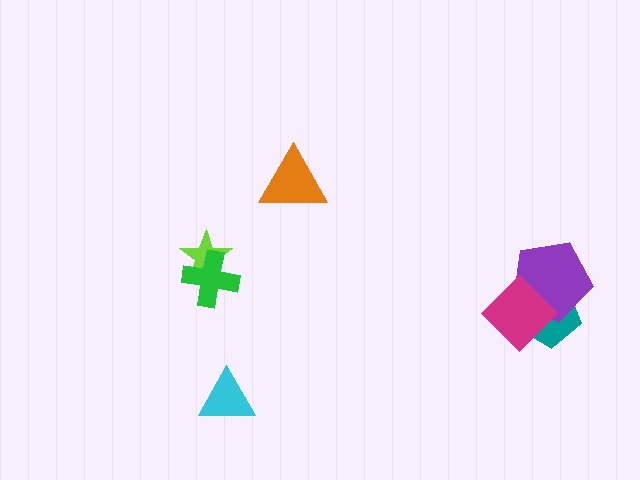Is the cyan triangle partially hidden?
No, no other shape covers it.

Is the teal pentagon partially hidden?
Yes, it is partially covered by another shape.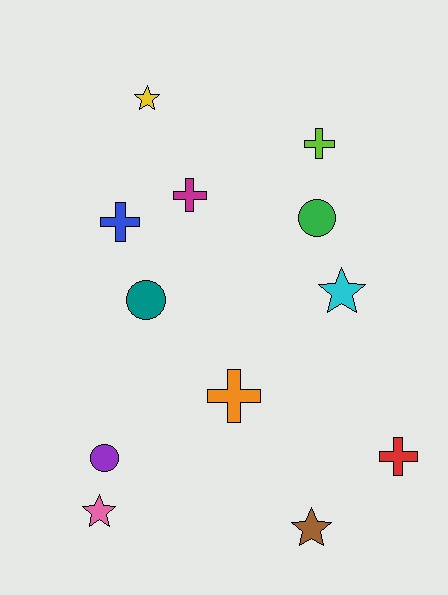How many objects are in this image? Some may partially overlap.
There are 12 objects.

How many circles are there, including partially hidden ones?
There are 3 circles.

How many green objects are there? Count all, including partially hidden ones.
There is 1 green object.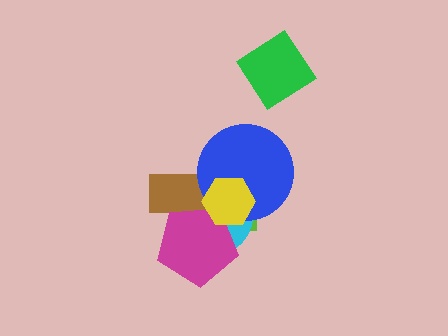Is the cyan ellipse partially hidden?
Yes, it is partially covered by another shape.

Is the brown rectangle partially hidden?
Yes, it is partially covered by another shape.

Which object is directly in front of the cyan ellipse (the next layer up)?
The blue circle is directly in front of the cyan ellipse.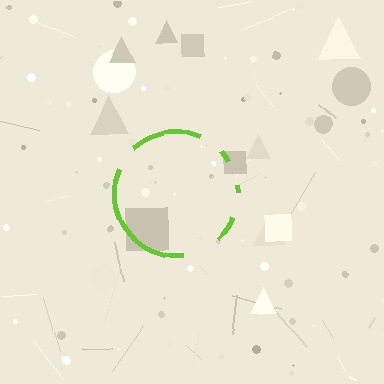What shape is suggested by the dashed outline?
The dashed outline suggests a circle.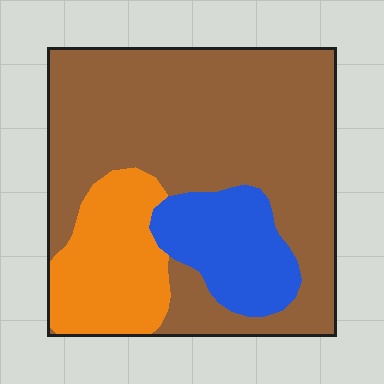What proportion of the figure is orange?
Orange takes up between a sixth and a third of the figure.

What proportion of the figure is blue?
Blue takes up about one sixth (1/6) of the figure.